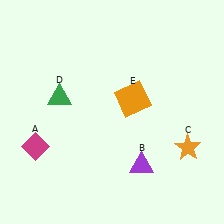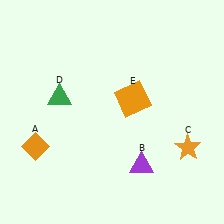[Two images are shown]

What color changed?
The diamond (A) changed from magenta in Image 1 to orange in Image 2.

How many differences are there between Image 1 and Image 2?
There is 1 difference between the two images.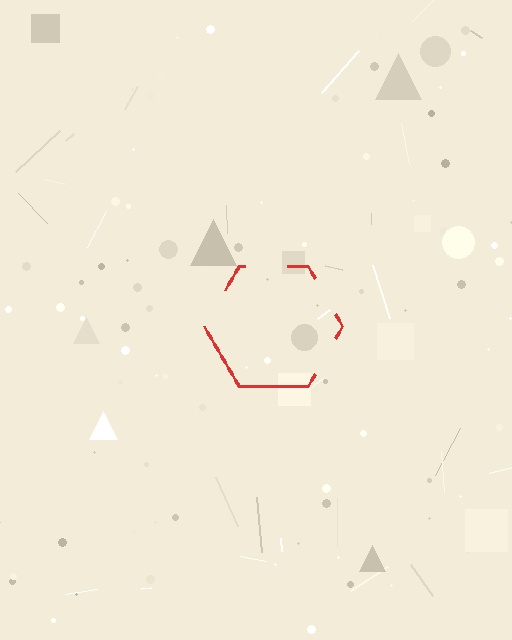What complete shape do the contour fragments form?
The contour fragments form a hexagon.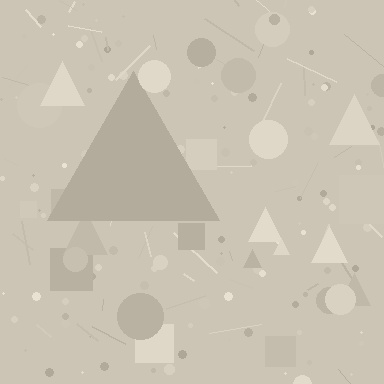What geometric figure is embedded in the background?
A triangle is embedded in the background.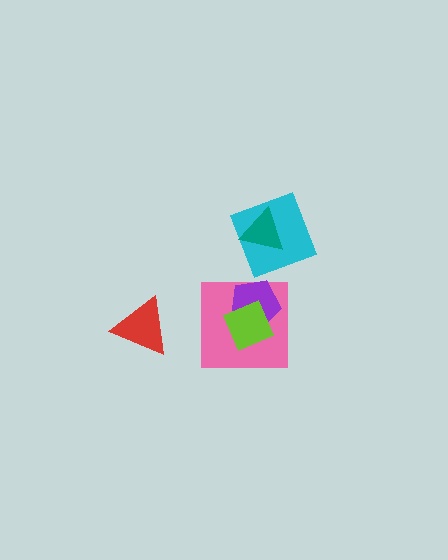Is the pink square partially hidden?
Yes, it is partially covered by another shape.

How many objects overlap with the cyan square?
1 object overlaps with the cyan square.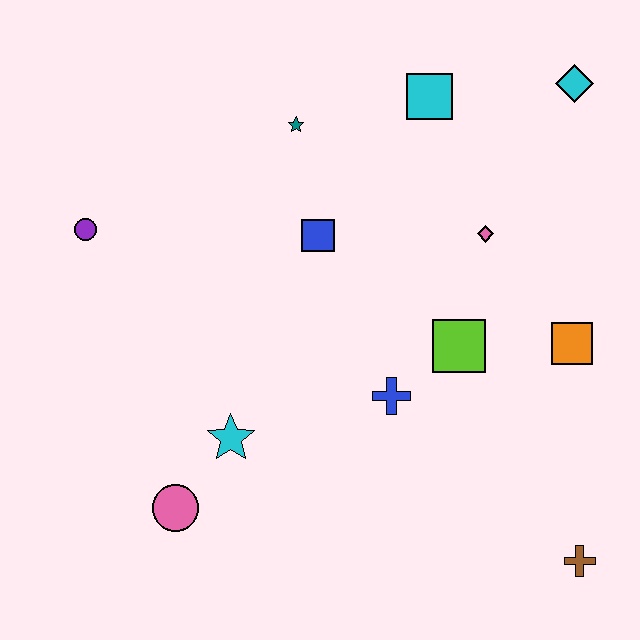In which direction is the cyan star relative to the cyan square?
The cyan star is below the cyan square.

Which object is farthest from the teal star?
The brown cross is farthest from the teal star.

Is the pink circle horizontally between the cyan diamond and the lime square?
No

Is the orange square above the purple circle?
No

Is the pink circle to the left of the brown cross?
Yes